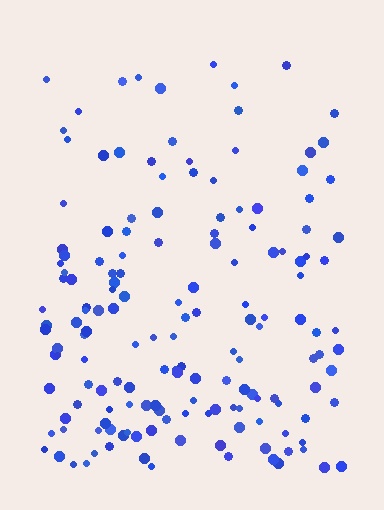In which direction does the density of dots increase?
From top to bottom, with the bottom side densest.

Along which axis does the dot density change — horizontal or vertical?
Vertical.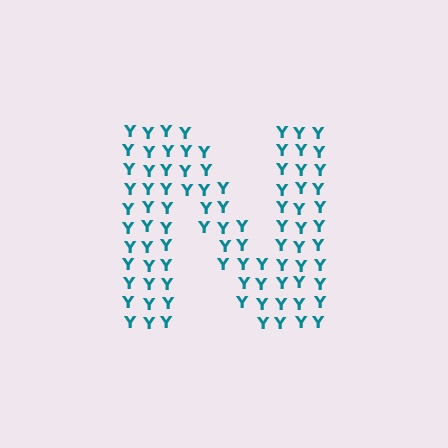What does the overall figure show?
The overall figure shows the letter N.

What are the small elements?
The small elements are letter Y's.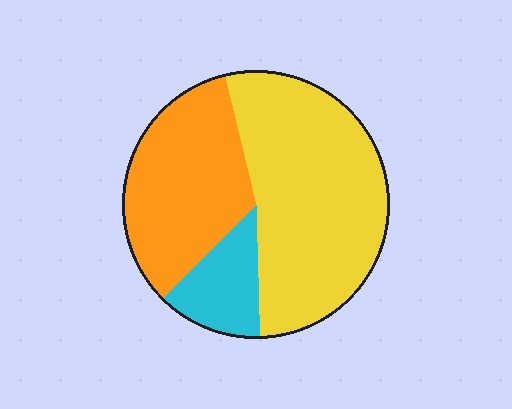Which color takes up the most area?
Yellow, at roughly 55%.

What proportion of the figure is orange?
Orange takes up between a quarter and a half of the figure.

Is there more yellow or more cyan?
Yellow.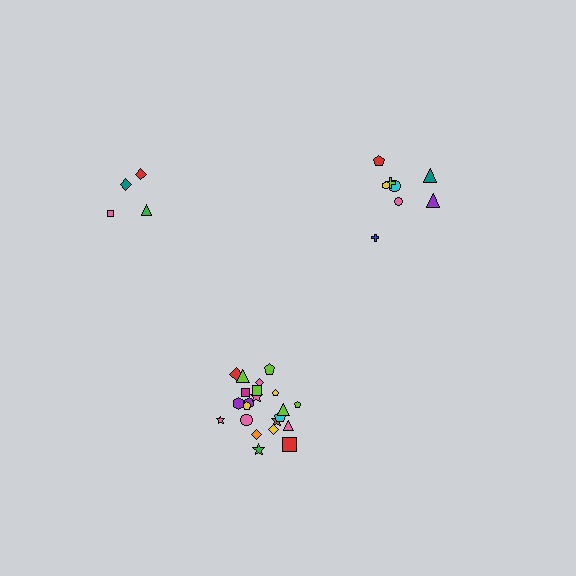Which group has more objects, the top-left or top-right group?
The top-right group.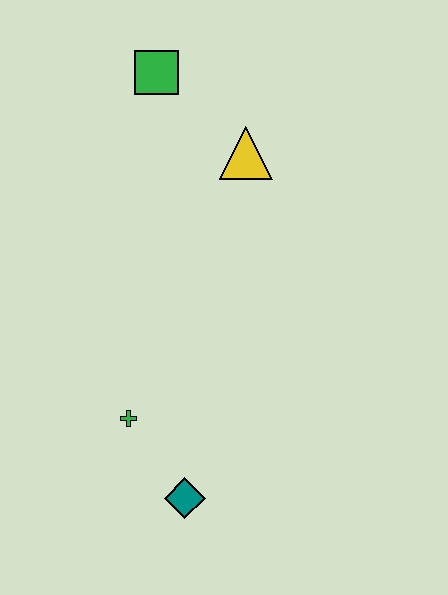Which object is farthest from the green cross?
The green square is farthest from the green cross.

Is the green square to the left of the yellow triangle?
Yes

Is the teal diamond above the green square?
No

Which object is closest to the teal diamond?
The green cross is closest to the teal diamond.